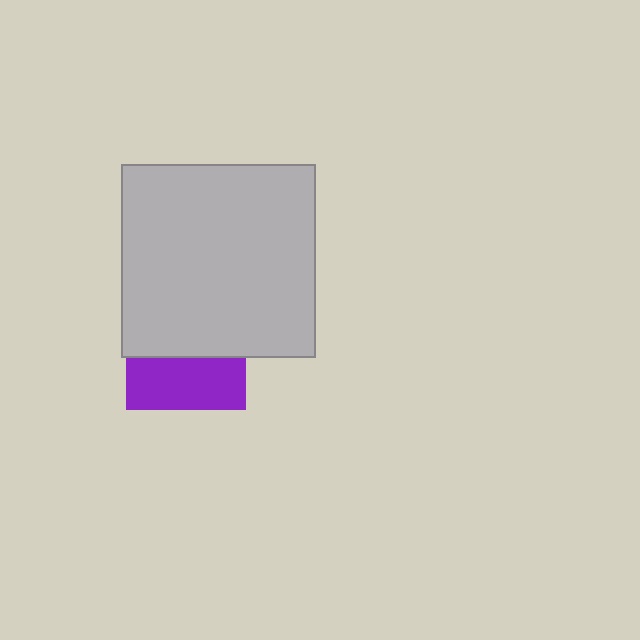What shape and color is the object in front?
The object in front is a light gray square.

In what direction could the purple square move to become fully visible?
The purple square could move down. That would shift it out from behind the light gray square entirely.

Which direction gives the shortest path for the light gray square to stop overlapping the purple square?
Moving up gives the shortest separation.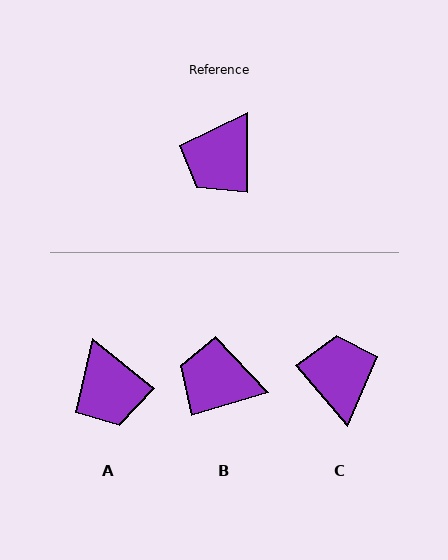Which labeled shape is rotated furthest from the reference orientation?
C, about 138 degrees away.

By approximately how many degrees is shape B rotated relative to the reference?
Approximately 72 degrees clockwise.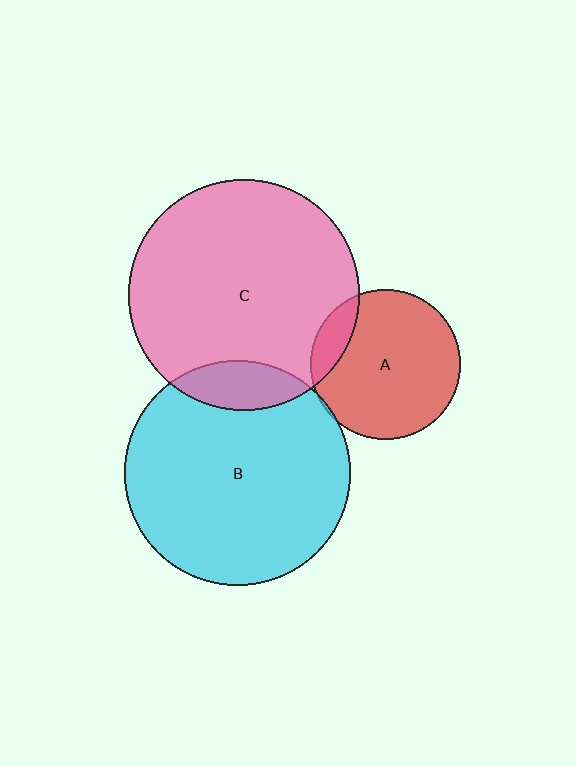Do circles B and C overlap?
Yes.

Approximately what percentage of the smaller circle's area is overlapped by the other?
Approximately 10%.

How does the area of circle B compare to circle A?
Approximately 2.3 times.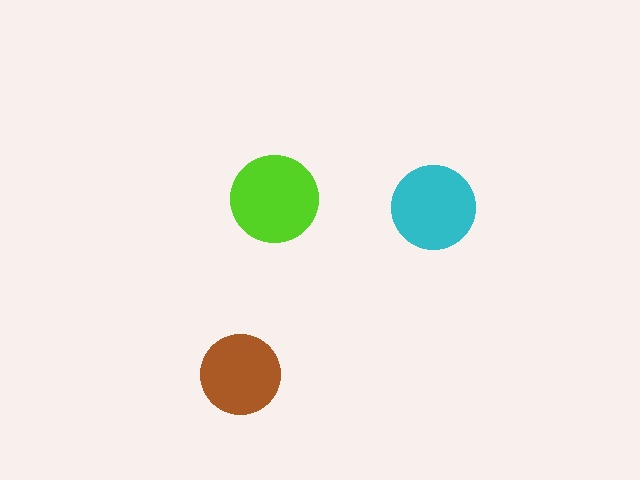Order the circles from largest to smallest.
the lime one, the cyan one, the brown one.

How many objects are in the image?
There are 3 objects in the image.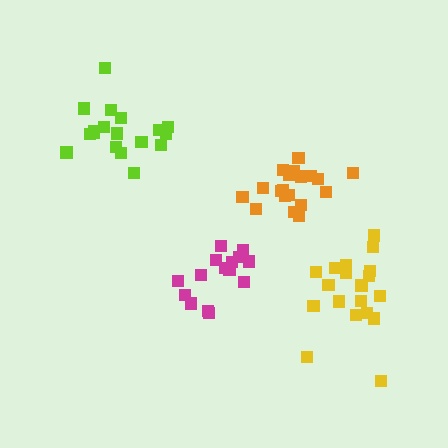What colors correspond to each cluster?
The clusters are colored: orange, lime, yellow, magenta.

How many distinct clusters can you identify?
There are 4 distinct clusters.